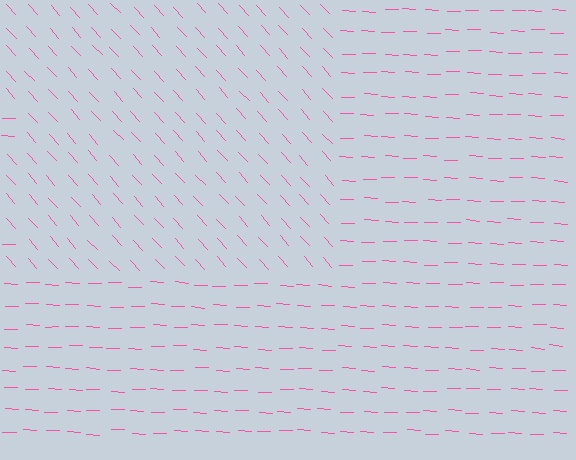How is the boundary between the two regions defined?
The boundary is defined purely by a change in line orientation (approximately 45 degrees difference). All lines are the same color and thickness.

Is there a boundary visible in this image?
Yes, there is a texture boundary formed by a change in line orientation.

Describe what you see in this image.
The image is filled with small pink line segments. A rectangle region in the image has lines oriented differently from the surrounding lines, creating a visible texture boundary.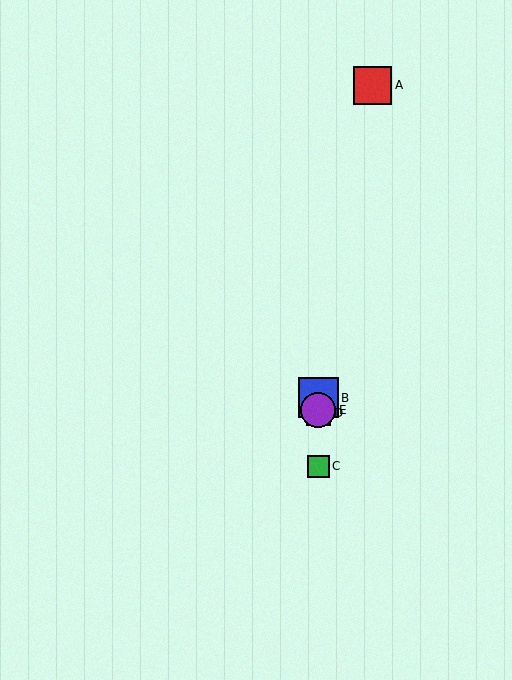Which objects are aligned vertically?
Objects B, C, D, E are aligned vertically.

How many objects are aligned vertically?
4 objects (B, C, D, E) are aligned vertically.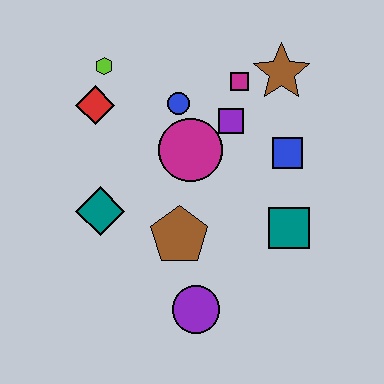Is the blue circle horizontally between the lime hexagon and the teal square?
Yes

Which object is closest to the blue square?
The purple square is closest to the blue square.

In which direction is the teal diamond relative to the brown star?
The teal diamond is to the left of the brown star.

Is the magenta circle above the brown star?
No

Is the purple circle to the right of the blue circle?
Yes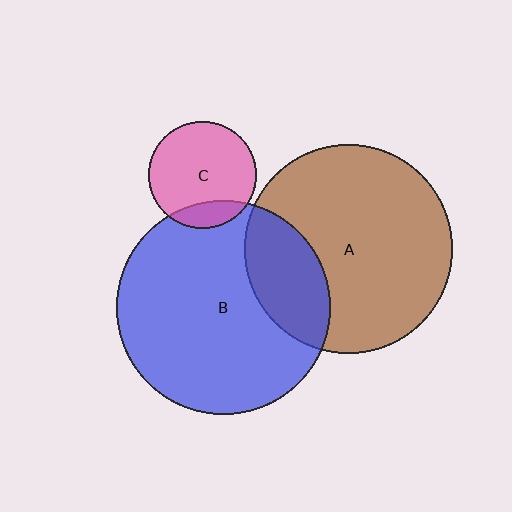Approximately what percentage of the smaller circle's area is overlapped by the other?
Approximately 25%.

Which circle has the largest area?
Circle B (blue).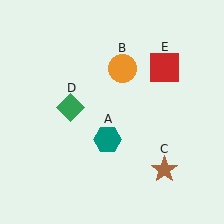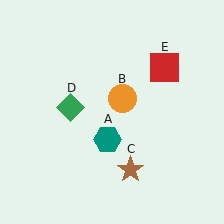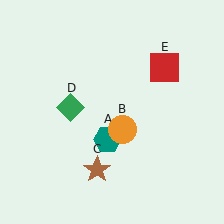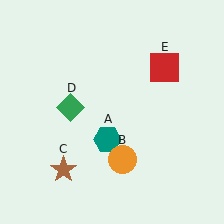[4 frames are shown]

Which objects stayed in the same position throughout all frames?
Teal hexagon (object A) and green diamond (object D) and red square (object E) remained stationary.